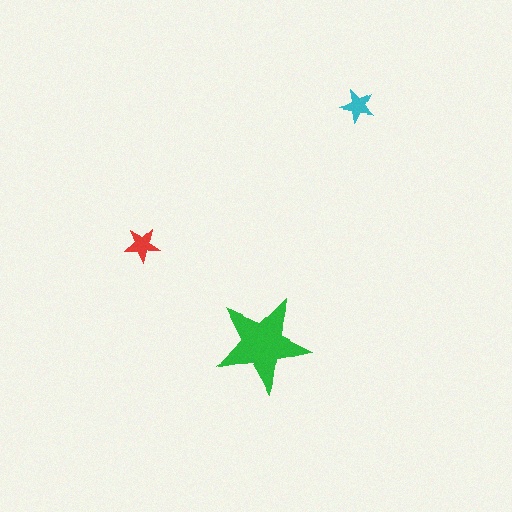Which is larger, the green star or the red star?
The green one.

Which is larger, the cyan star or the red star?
The red one.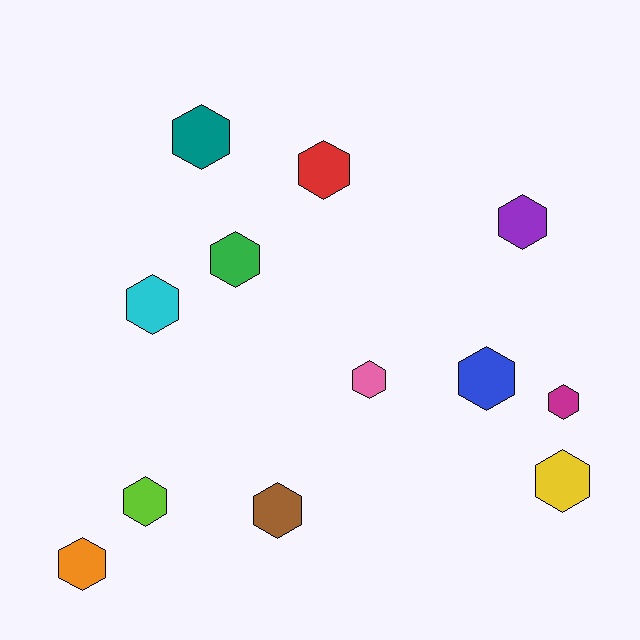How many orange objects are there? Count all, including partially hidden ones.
There is 1 orange object.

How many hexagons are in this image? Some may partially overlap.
There are 12 hexagons.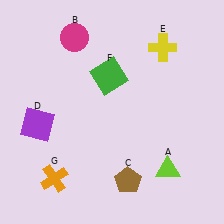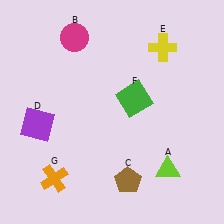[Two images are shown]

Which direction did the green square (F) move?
The green square (F) moved right.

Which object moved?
The green square (F) moved right.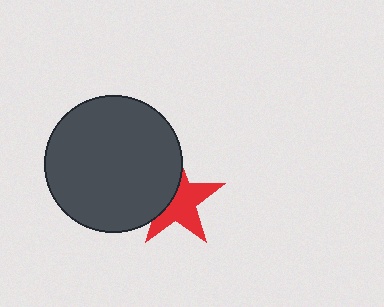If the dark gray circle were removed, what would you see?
You would see the complete red star.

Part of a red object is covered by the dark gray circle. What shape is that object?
It is a star.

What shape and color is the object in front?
The object in front is a dark gray circle.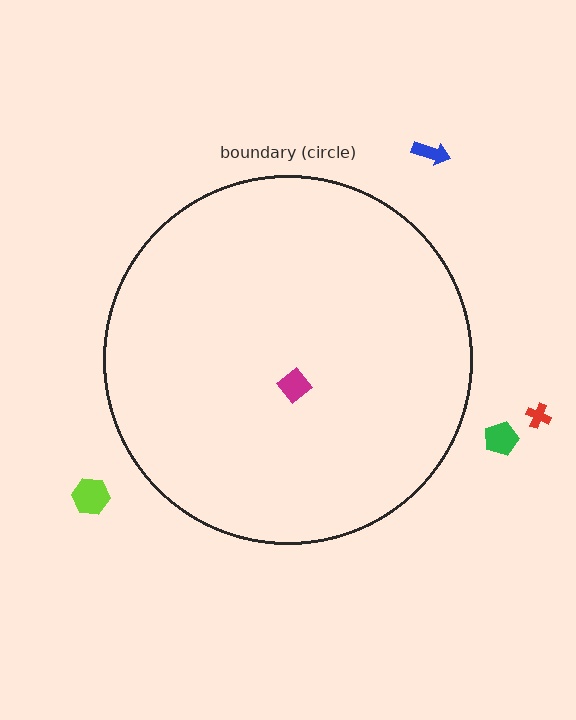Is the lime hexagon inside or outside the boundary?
Outside.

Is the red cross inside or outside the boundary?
Outside.